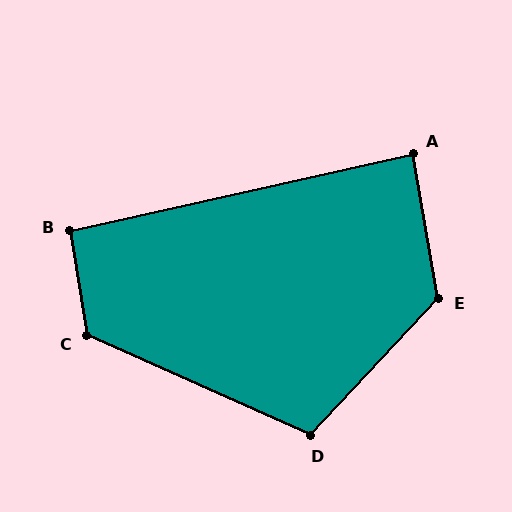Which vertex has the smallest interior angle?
A, at approximately 87 degrees.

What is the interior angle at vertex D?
Approximately 109 degrees (obtuse).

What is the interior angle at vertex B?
Approximately 94 degrees (approximately right).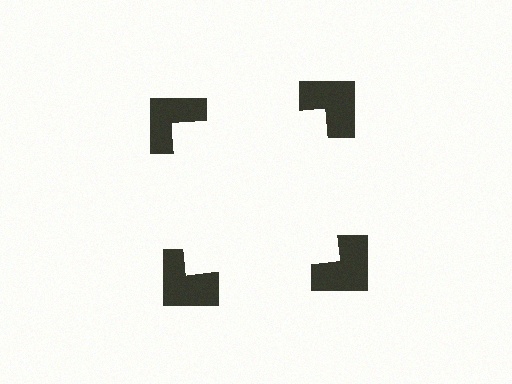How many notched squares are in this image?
There are 4 — one at each vertex of the illusory square.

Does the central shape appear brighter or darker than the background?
It typically appears slightly brighter than the background, even though no actual brightness change is drawn.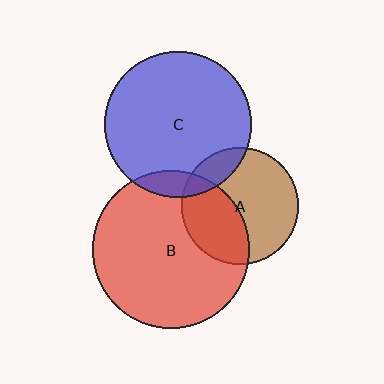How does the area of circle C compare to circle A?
Approximately 1.6 times.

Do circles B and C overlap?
Yes.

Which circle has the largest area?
Circle B (red).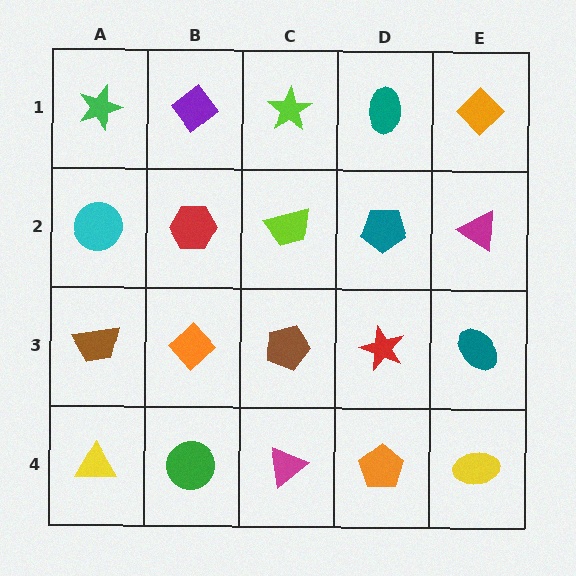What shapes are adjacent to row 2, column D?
A teal ellipse (row 1, column D), a red star (row 3, column D), a lime trapezoid (row 2, column C), a magenta triangle (row 2, column E).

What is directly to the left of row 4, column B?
A yellow triangle.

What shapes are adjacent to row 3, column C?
A lime trapezoid (row 2, column C), a magenta triangle (row 4, column C), an orange diamond (row 3, column B), a red star (row 3, column D).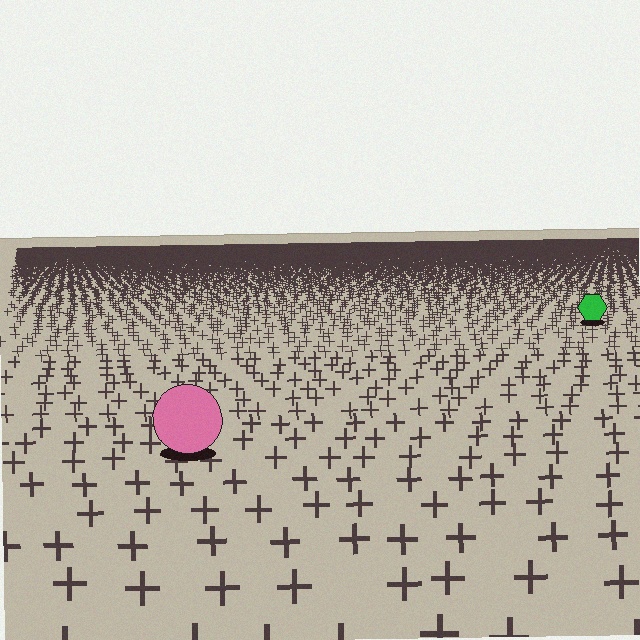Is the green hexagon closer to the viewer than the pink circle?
No. The pink circle is closer — you can tell from the texture gradient: the ground texture is coarser near it.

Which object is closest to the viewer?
The pink circle is closest. The texture marks near it are larger and more spread out.